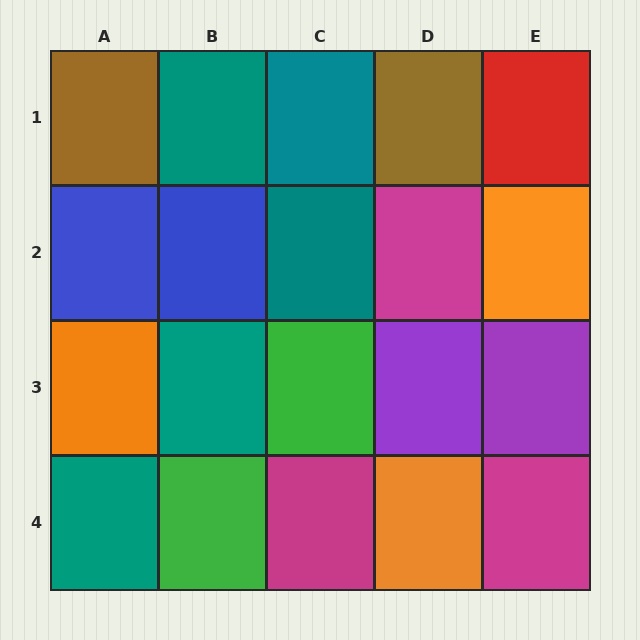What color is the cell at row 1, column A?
Brown.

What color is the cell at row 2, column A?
Blue.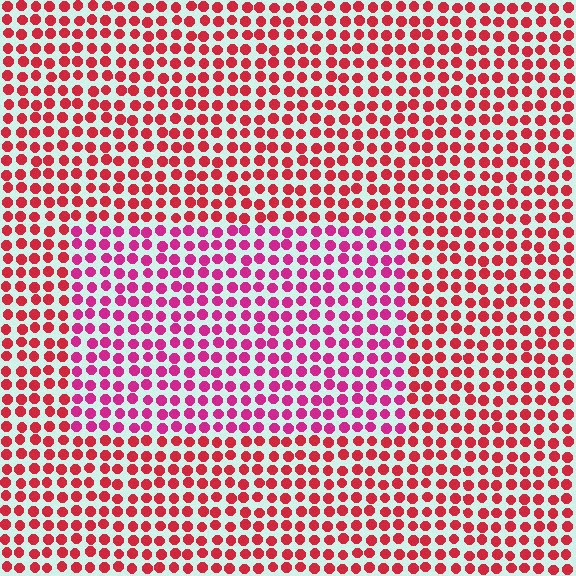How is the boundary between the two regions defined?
The boundary is defined purely by a slight shift in hue (about 29 degrees). Spacing, size, and orientation are identical on both sides.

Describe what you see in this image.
The image is filled with small red elements in a uniform arrangement. A rectangle-shaped region is visible where the elements are tinted to a slightly different hue, forming a subtle color boundary.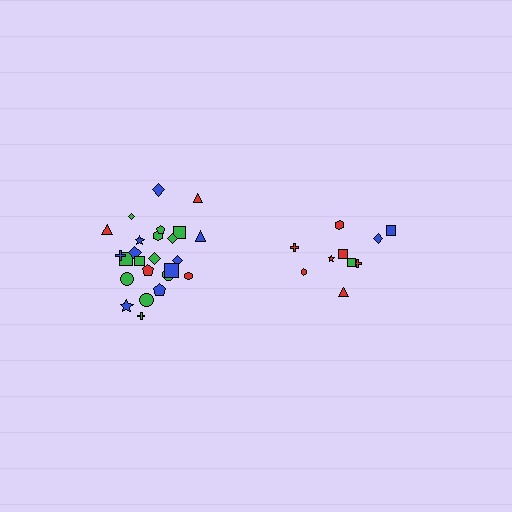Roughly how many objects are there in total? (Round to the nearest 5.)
Roughly 35 objects in total.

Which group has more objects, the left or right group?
The left group.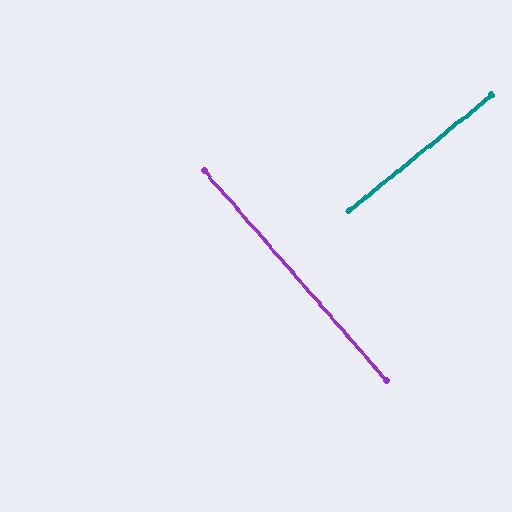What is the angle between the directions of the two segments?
Approximately 88 degrees.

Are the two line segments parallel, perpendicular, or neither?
Perpendicular — they meet at approximately 88°.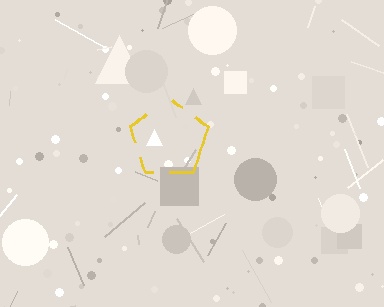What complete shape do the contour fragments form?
The contour fragments form a pentagon.